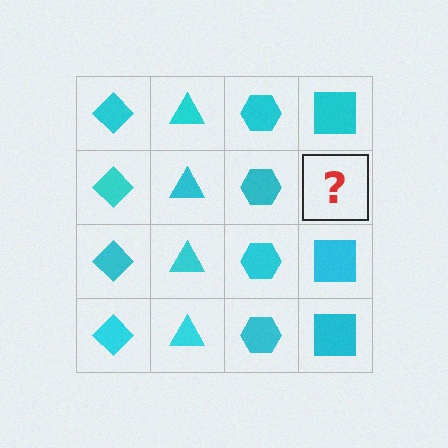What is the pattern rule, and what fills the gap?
The rule is that each column has a consistent shape. The gap should be filled with a cyan square.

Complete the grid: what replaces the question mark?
The question mark should be replaced with a cyan square.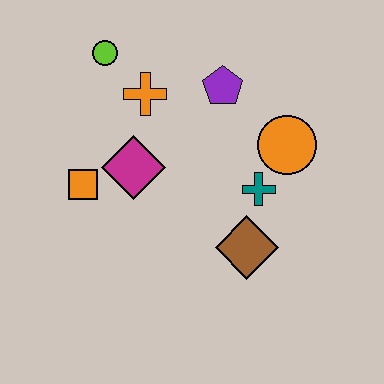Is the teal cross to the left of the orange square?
No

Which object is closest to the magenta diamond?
The orange square is closest to the magenta diamond.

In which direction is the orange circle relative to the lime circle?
The orange circle is to the right of the lime circle.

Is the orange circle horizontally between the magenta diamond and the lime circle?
No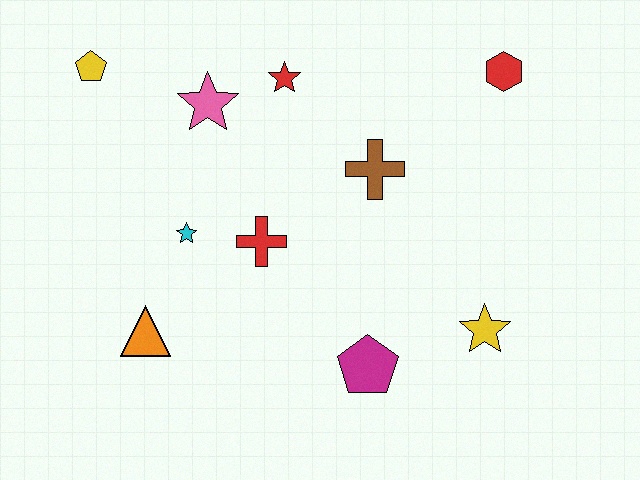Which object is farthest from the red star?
The yellow star is farthest from the red star.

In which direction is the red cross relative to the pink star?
The red cross is below the pink star.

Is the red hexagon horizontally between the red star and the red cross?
No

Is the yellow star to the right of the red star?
Yes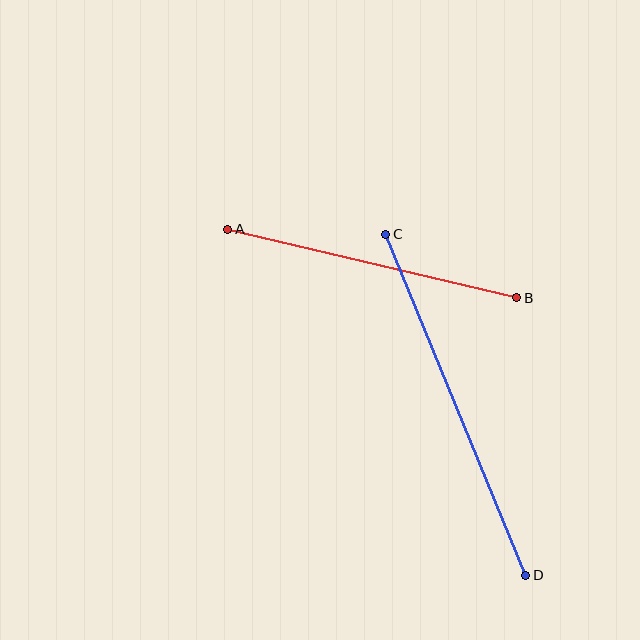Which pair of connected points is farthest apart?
Points C and D are farthest apart.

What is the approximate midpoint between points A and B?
The midpoint is at approximately (372, 264) pixels.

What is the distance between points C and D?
The distance is approximately 369 pixels.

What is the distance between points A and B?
The distance is approximately 297 pixels.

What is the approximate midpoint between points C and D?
The midpoint is at approximately (456, 405) pixels.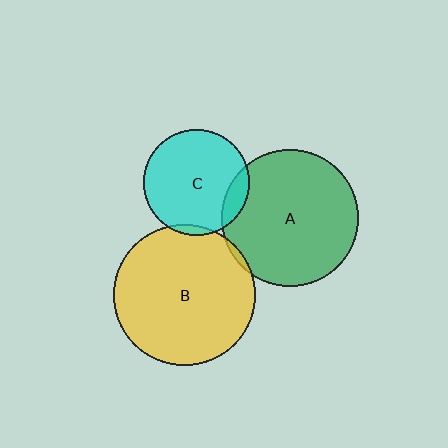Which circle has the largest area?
Circle B (yellow).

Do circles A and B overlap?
Yes.